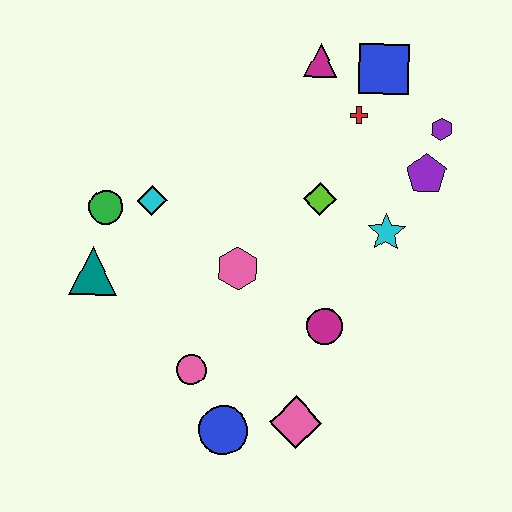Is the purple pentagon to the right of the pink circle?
Yes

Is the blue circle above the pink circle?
No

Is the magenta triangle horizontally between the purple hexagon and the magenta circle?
No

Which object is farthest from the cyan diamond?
The purple hexagon is farthest from the cyan diamond.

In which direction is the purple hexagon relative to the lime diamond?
The purple hexagon is to the right of the lime diamond.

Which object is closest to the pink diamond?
The blue circle is closest to the pink diamond.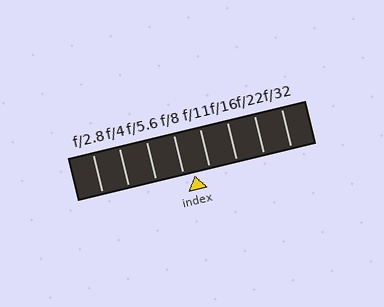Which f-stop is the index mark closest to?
The index mark is closest to f/8.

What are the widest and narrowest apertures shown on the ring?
The widest aperture shown is f/2.8 and the narrowest is f/32.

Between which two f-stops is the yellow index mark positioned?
The index mark is between f/8 and f/11.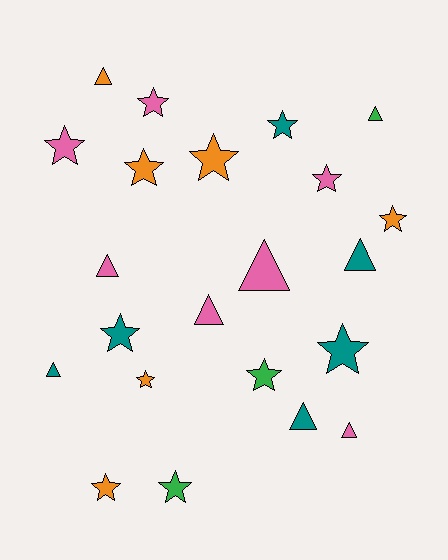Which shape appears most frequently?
Star, with 13 objects.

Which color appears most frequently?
Pink, with 7 objects.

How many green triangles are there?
There is 1 green triangle.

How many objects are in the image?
There are 22 objects.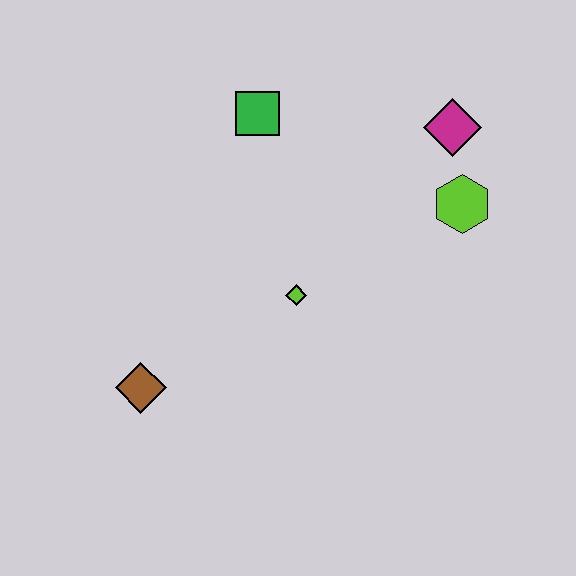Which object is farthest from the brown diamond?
The magenta diamond is farthest from the brown diamond.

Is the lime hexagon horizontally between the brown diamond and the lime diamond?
No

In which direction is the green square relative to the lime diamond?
The green square is above the lime diamond.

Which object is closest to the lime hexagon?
The magenta diamond is closest to the lime hexagon.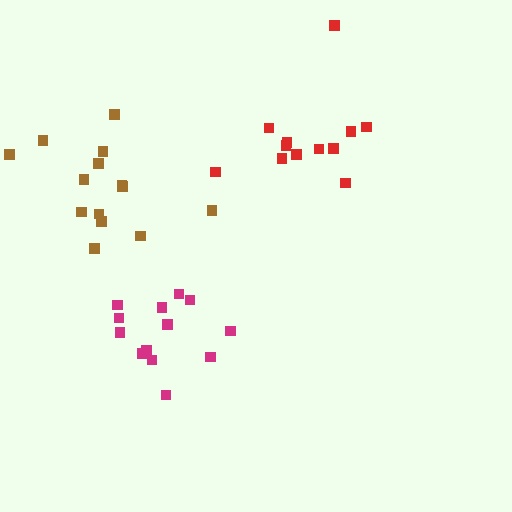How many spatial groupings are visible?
There are 3 spatial groupings.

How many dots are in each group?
Group 1: 13 dots, Group 2: 12 dots, Group 3: 14 dots (39 total).